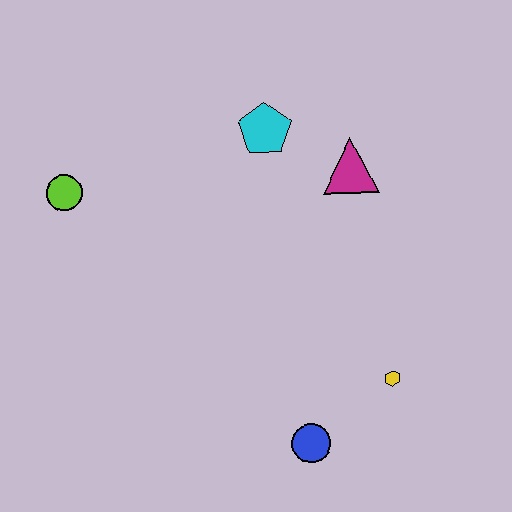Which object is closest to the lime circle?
The cyan pentagon is closest to the lime circle.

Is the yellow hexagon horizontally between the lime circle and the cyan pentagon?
No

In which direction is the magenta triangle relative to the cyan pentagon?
The magenta triangle is to the right of the cyan pentagon.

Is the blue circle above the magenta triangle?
No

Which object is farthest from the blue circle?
The lime circle is farthest from the blue circle.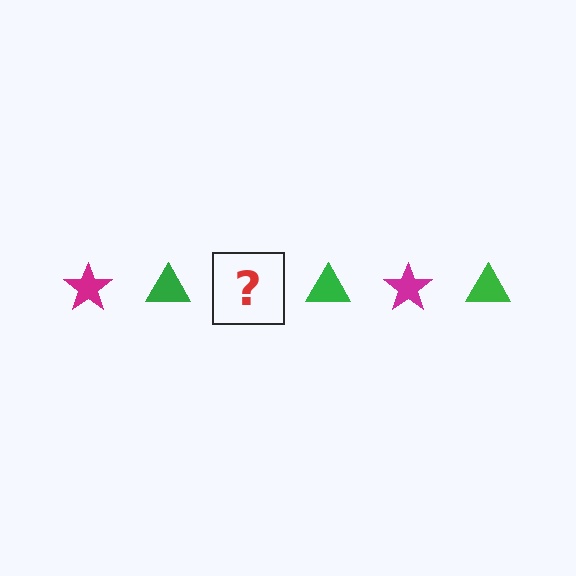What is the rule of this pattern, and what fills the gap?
The rule is that the pattern alternates between magenta star and green triangle. The gap should be filled with a magenta star.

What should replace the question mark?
The question mark should be replaced with a magenta star.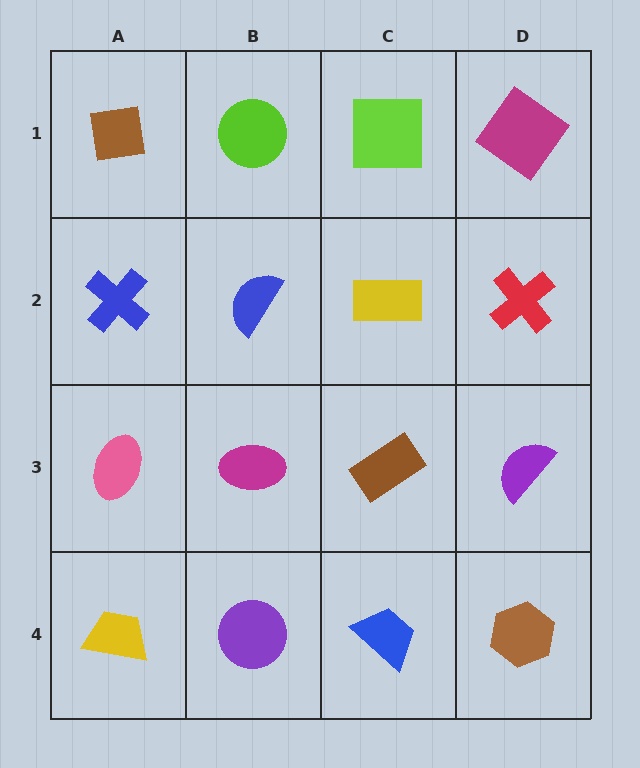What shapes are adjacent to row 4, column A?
A pink ellipse (row 3, column A), a purple circle (row 4, column B).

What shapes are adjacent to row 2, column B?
A lime circle (row 1, column B), a magenta ellipse (row 3, column B), a blue cross (row 2, column A), a yellow rectangle (row 2, column C).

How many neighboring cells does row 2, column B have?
4.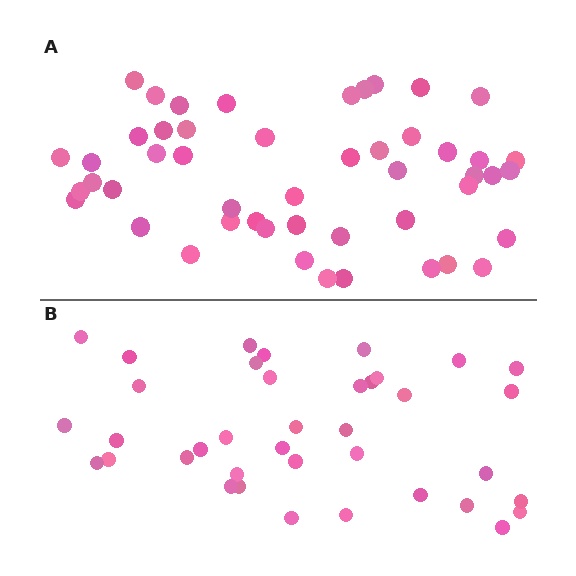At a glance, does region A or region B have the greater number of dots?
Region A (the top region) has more dots.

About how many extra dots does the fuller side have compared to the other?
Region A has roughly 12 or so more dots than region B.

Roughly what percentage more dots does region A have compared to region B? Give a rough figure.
About 30% more.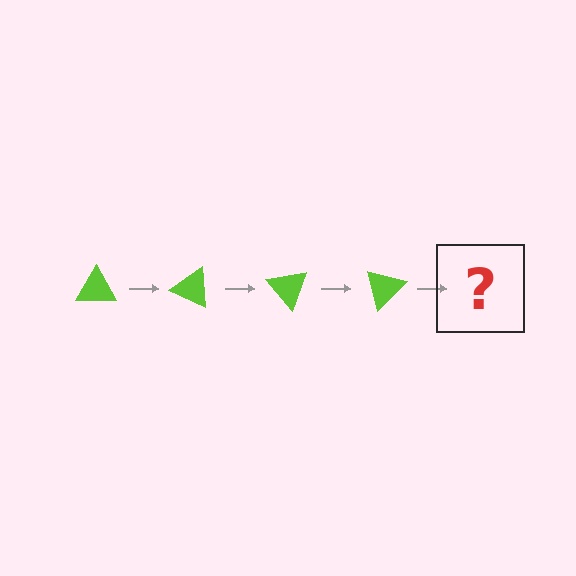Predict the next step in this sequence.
The next step is a lime triangle rotated 100 degrees.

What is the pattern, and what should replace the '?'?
The pattern is that the triangle rotates 25 degrees each step. The '?' should be a lime triangle rotated 100 degrees.